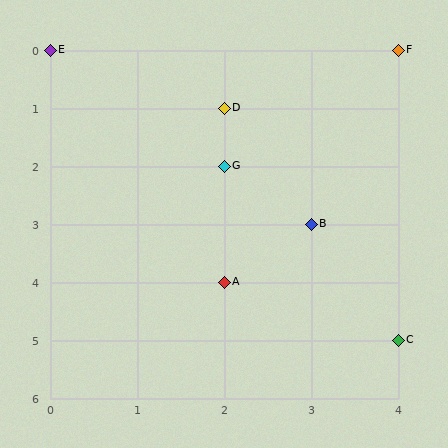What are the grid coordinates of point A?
Point A is at grid coordinates (2, 4).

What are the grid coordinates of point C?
Point C is at grid coordinates (4, 5).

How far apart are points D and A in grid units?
Points D and A are 3 rows apart.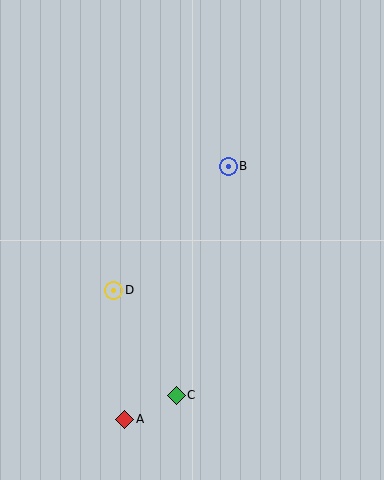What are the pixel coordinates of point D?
Point D is at (114, 290).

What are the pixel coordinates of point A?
Point A is at (125, 419).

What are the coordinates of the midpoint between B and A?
The midpoint between B and A is at (177, 293).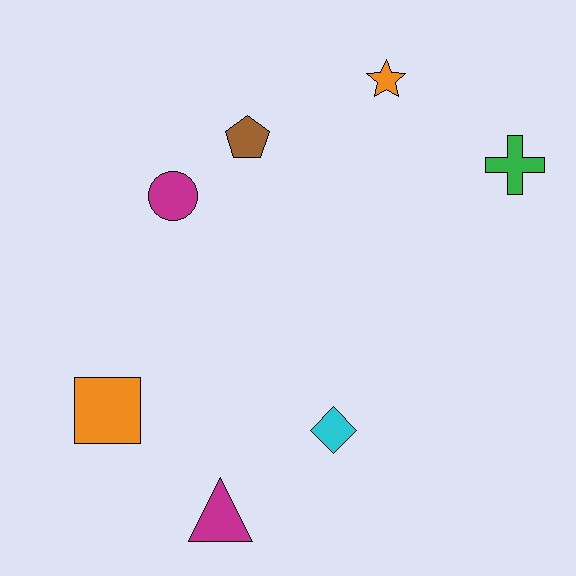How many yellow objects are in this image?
There are no yellow objects.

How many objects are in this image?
There are 7 objects.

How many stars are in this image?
There is 1 star.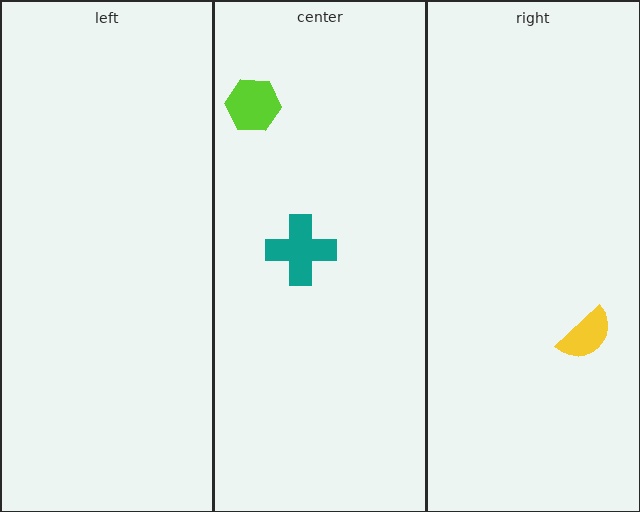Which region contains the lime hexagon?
The center region.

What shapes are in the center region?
The teal cross, the lime hexagon.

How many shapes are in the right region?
1.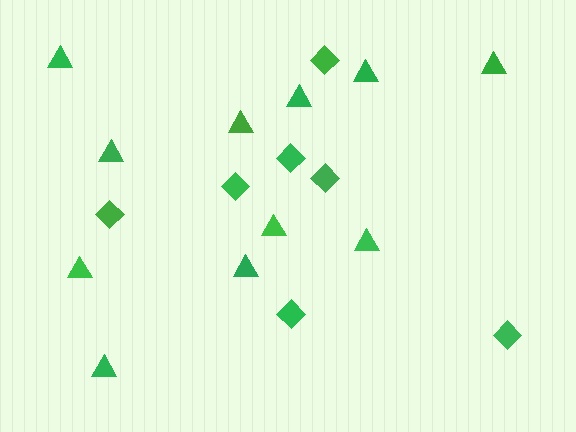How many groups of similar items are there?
There are 2 groups: one group of diamonds (7) and one group of triangles (11).